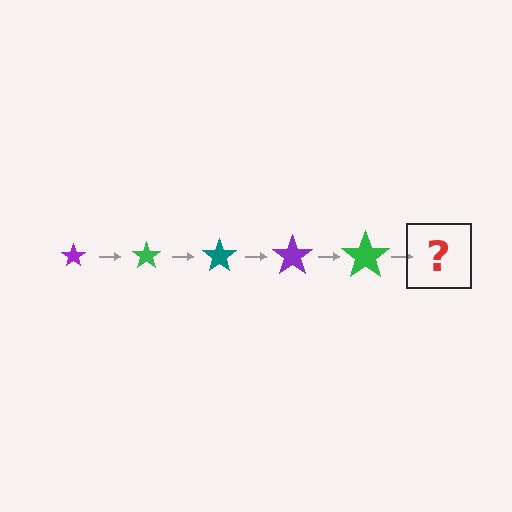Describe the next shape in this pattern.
It should be a teal star, larger than the previous one.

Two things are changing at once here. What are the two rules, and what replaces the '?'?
The two rules are that the star grows larger each step and the color cycles through purple, green, and teal. The '?' should be a teal star, larger than the previous one.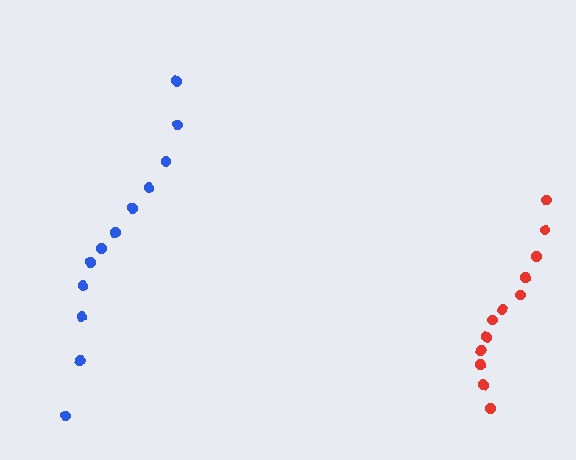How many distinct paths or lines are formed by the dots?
There are 2 distinct paths.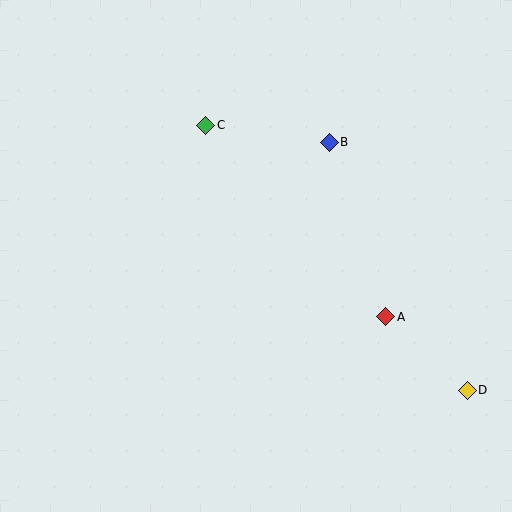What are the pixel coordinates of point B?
Point B is at (329, 142).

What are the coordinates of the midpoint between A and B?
The midpoint between A and B is at (357, 229).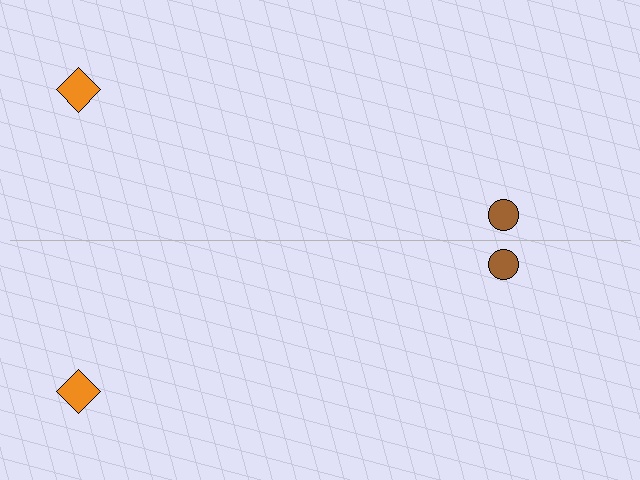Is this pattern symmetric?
Yes, this pattern has bilateral (reflection) symmetry.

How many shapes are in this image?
There are 4 shapes in this image.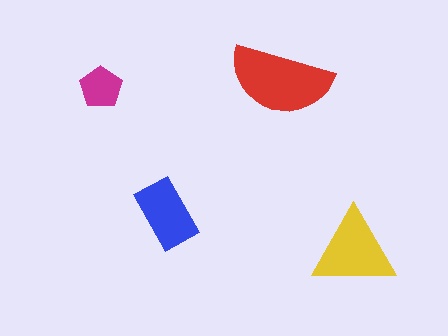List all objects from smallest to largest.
The magenta pentagon, the blue rectangle, the yellow triangle, the red semicircle.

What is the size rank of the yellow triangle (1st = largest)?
2nd.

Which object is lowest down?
The yellow triangle is bottommost.